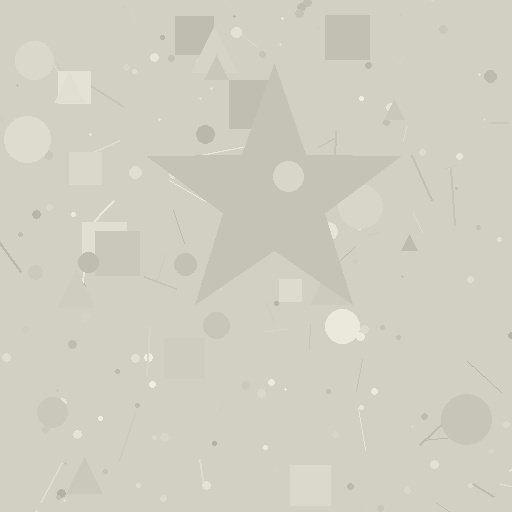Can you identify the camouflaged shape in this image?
The camouflaged shape is a star.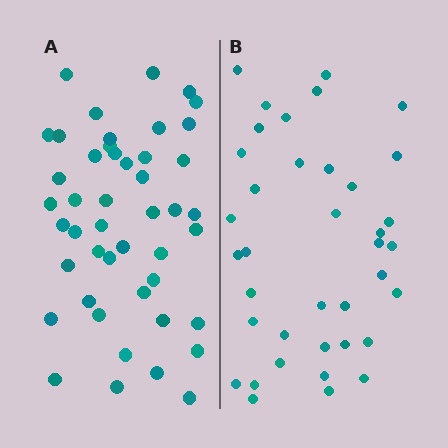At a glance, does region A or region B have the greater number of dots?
Region A (the left region) has more dots.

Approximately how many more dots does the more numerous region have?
Region A has roughly 8 or so more dots than region B.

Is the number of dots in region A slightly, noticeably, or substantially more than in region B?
Region A has only slightly more — the two regions are fairly close. The ratio is roughly 1.2 to 1.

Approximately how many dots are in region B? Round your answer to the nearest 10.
About 40 dots. (The exact count is 38, which rounds to 40.)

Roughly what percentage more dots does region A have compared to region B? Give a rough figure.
About 20% more.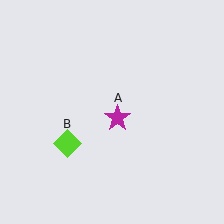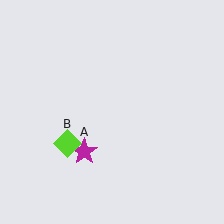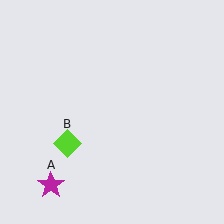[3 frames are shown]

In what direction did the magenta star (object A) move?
The magenta star (object A) moved down and to the left.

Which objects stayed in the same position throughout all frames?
Lime diamond (object B) remained stationary.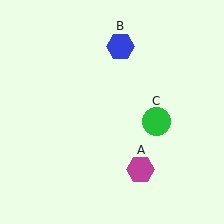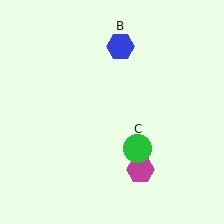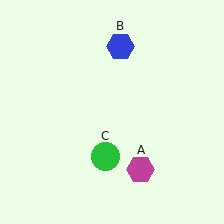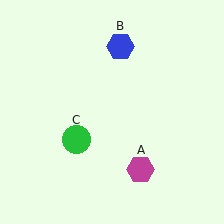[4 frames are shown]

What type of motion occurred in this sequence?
The green circle (object C) rotated clockwise around the center of the scene.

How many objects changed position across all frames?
1 object changed position: green circle (object C).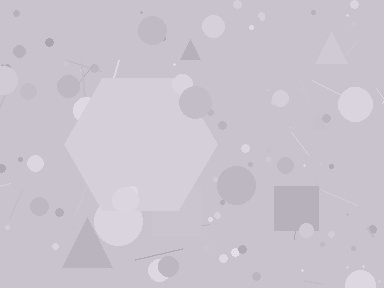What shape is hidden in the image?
A hexagon is hidden in the image.